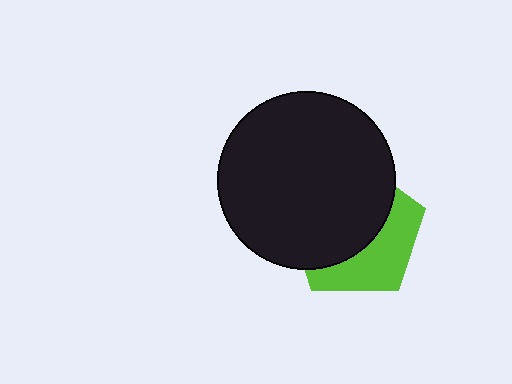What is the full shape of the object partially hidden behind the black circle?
The partially hidden object is a lime pentagon.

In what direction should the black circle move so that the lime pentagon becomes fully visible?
The black circle should move toward the upper-left. That is the shortest direction to clear the overlap and leave the lime pentagon fully visible.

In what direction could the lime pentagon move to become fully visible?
The lime pentagon could move toward the lower-right. That would shift it out from behind the black circle entirely.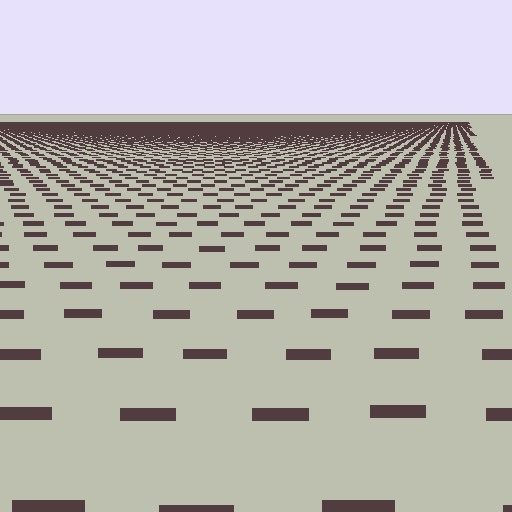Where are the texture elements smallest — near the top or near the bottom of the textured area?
Near the top.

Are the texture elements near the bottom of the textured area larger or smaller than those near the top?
Larger. Near the bottom, elements are closer to the viewer and appear at a bigger on-screen size.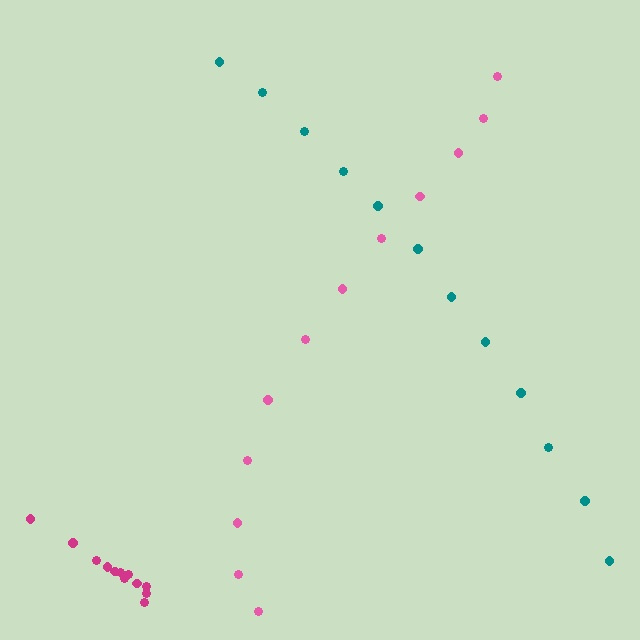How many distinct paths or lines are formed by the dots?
There are 3 distinct paths.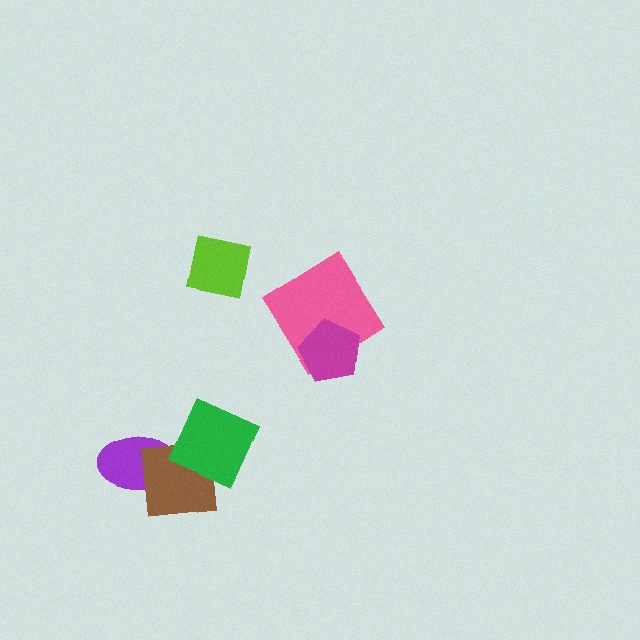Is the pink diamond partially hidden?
Yes, it is partially covered by another shape.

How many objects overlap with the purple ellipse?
2 objects overlap with the purple ellipse.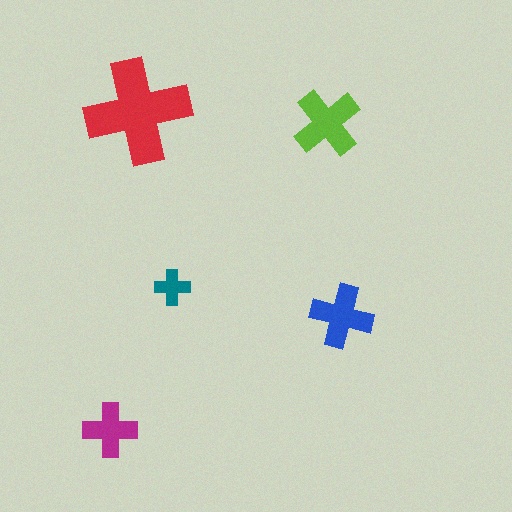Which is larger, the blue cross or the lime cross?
The lime one.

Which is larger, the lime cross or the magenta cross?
The lime one.